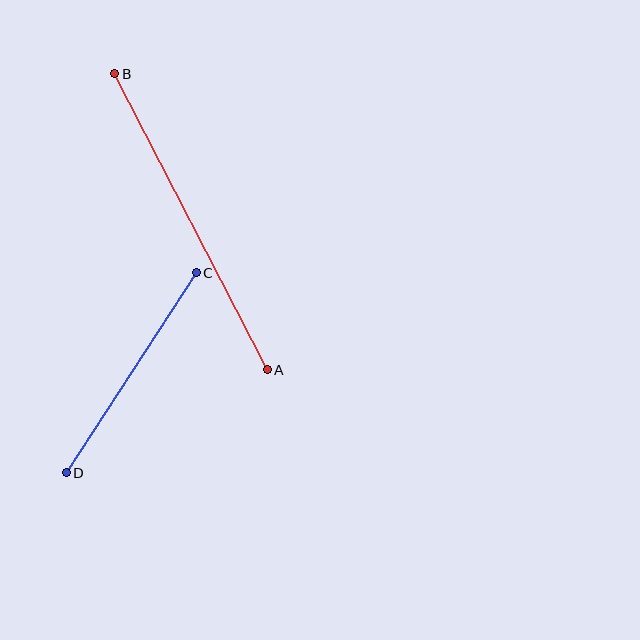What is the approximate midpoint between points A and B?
The midpoint is at approximately (191, 222) pixels.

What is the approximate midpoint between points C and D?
The midpoint is at approximately (131, 373) pixels.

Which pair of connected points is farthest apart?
Points A and B are farthest apart.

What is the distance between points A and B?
The distance is approximately 333 pixels.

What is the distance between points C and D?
The distance is approximately 238 pixels.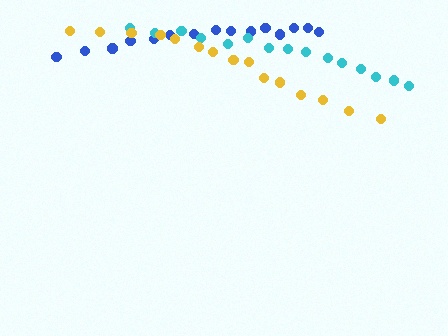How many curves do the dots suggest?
There are 3 distinct paths.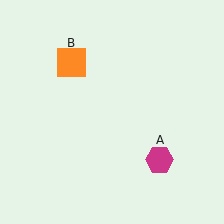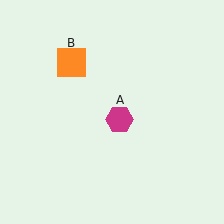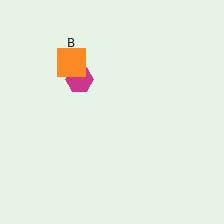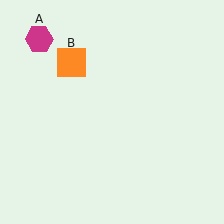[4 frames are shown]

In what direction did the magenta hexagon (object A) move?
The magenta hexagon (object A) moved up and to the left.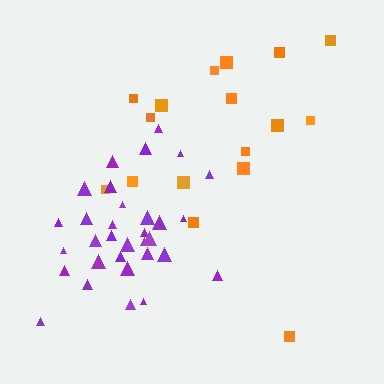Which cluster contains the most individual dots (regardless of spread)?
Purple (33).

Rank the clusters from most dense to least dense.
purple, orange.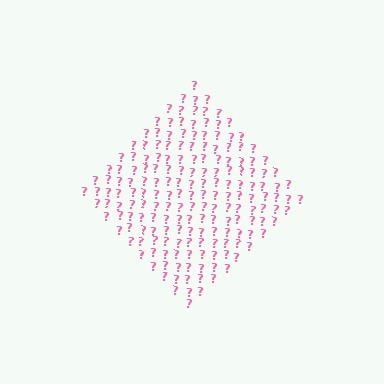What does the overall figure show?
The overall figure shows a diamond.